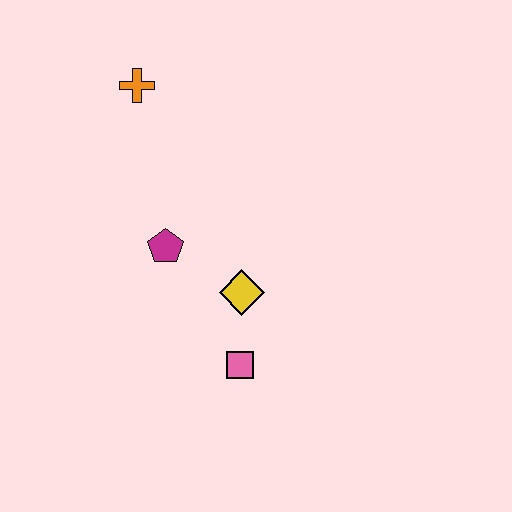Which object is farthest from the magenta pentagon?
The orange cross is farthest from the magenta pentagon.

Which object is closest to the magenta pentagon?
The yellow diamond is closest to the magenta pentagon.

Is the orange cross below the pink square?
No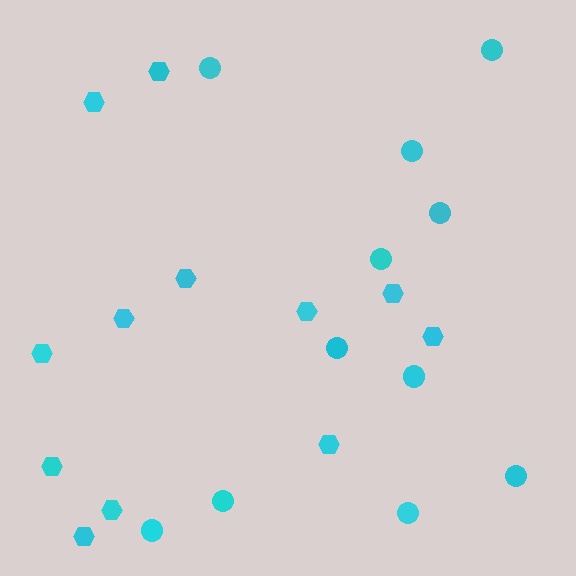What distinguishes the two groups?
There are 2 groups: one group of hexagons (12) and one group of circles (11).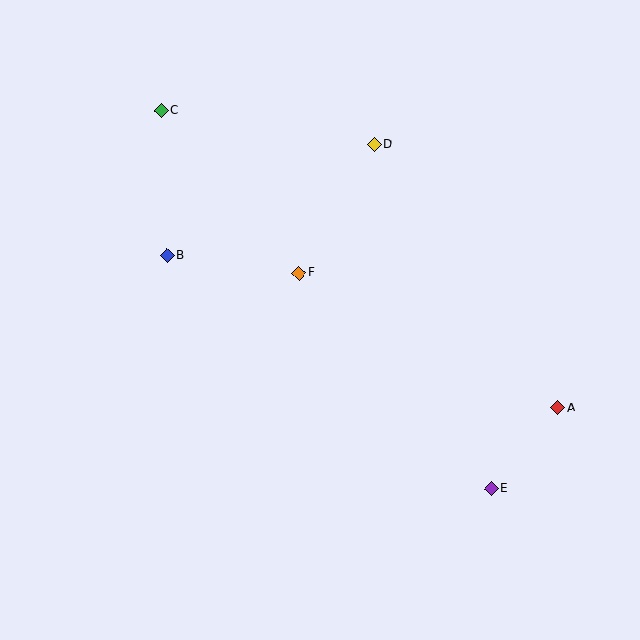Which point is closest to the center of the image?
Point F at (299, 273) is closest to the center.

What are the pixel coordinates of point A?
Point A is at (558, 408).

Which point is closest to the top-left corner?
Point C is closest to the top-left corner.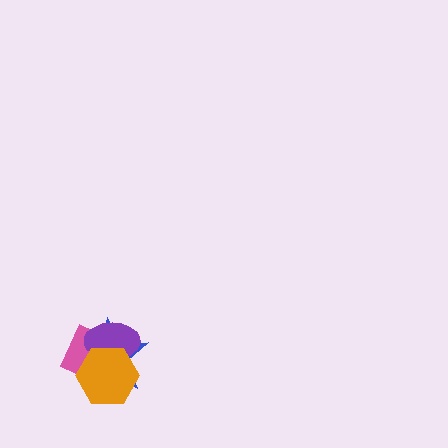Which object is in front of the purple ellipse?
The orange hexagon is in front of the purple ellipse.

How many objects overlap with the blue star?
3 objects overlap with the blue star.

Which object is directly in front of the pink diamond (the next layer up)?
The purple ellipse is directly in front of the pink diamond.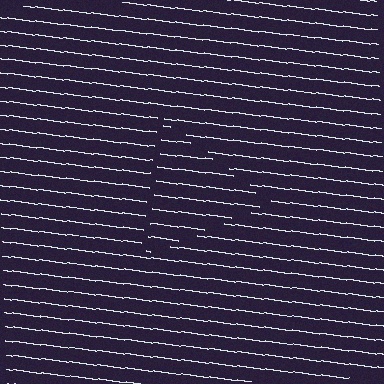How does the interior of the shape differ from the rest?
The interior of the shape contains the same grating, shifted by half a period — the contour is defined by the phase discontinuity where line-ends from the inner and outer gratings abut.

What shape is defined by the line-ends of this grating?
An illusory triangle. The interior of the shape contains the same grating, shifted by half a period — the contour is defined by the phase discontinuity where line-ends from the inner and outer gratings abut.